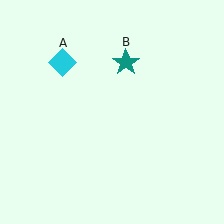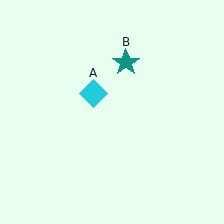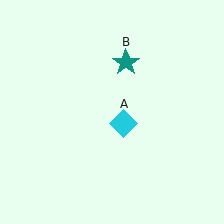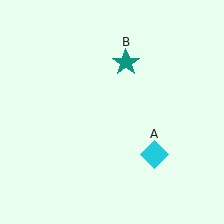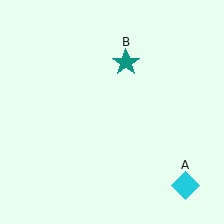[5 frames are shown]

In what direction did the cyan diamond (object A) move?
The cyan diamond (object A) moved down and to the right.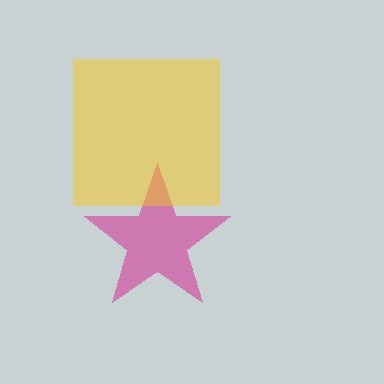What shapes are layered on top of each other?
The layered shapes are: a magenta star, a yellow square.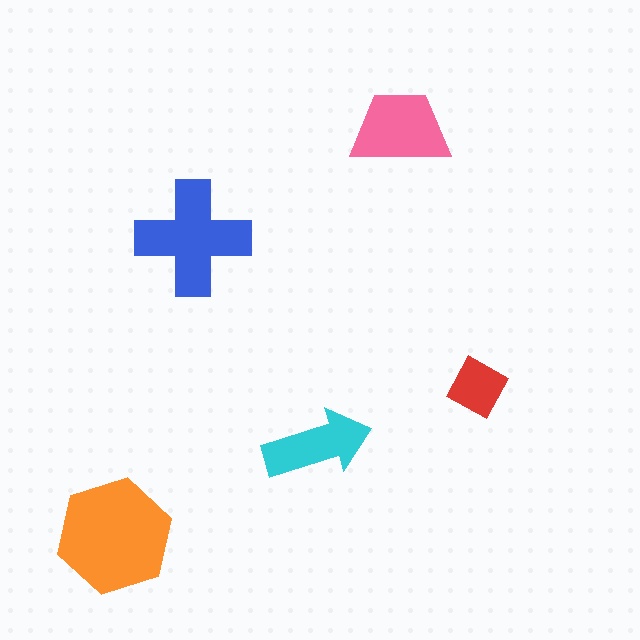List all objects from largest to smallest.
The orange hexagon, the blue cross, the pink trapezoid, the cyan arrow, the red diamond.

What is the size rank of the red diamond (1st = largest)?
5th.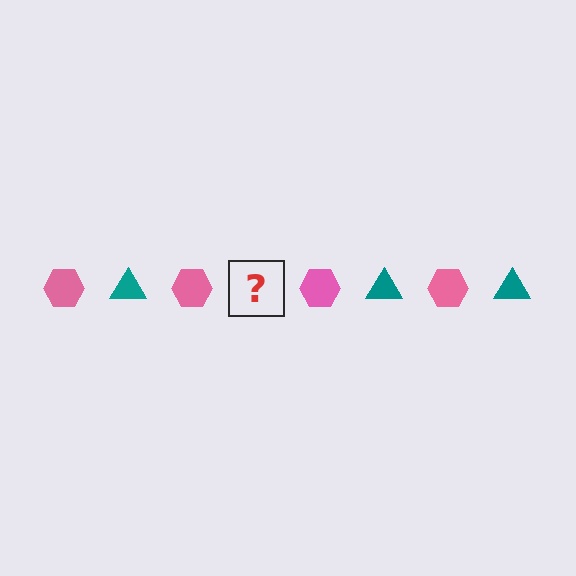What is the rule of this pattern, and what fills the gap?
The rule is that the pattern alternates between pink hexagon and teal triangle. The gap should be filled with a teal triangle.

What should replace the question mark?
The question mark should be replaced with a teal triangle.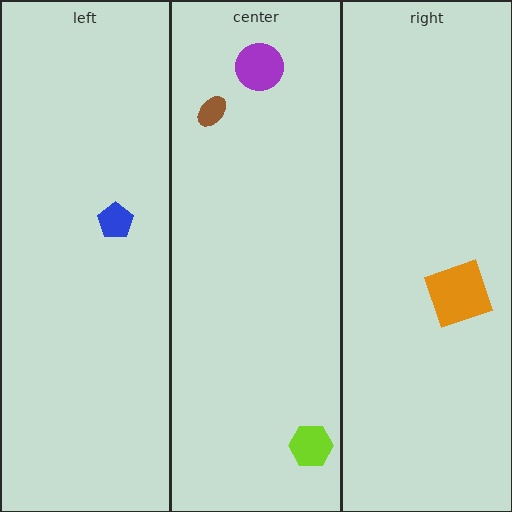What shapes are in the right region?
The orange square.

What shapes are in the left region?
The blue pentagon.